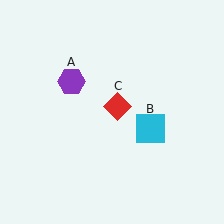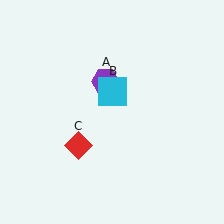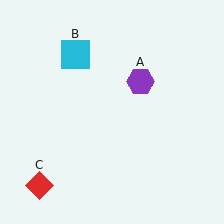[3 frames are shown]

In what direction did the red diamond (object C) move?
The red diamond (object C) moved down and to the left.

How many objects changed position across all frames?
3 objects changed position: purple hexagon (object A), cyan square (object B), red diamond (object C).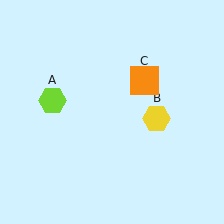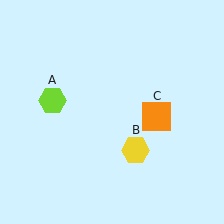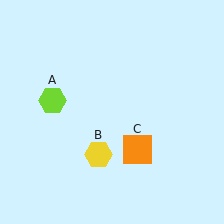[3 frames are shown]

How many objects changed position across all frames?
2 objects changed position: yellow hexagon (object B), orange square (object C).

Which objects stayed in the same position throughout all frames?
Lime hexagon (object A) remained stationary.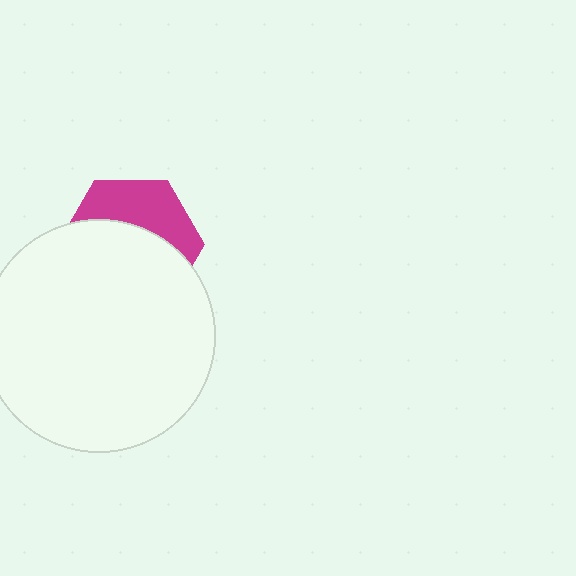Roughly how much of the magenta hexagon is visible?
A small part of it is visible (roughly 38%).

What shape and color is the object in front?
The object in front is a white circle.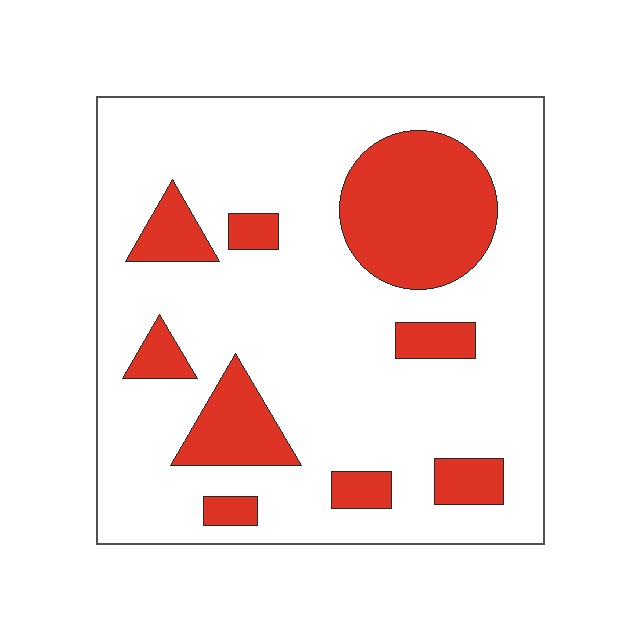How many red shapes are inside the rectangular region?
9.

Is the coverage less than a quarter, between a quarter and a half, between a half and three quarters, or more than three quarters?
Less than a quarter.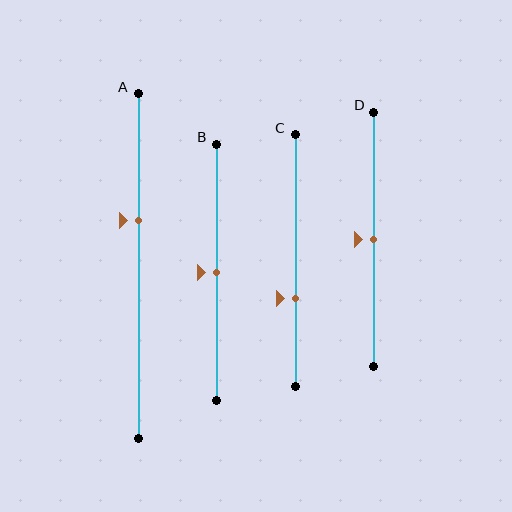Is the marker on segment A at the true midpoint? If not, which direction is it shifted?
No, the marker on segment A is shifted upward by about 13% of the segment length.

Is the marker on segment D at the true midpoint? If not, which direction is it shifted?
Yes, the marker on segment D is at the true midpoint.